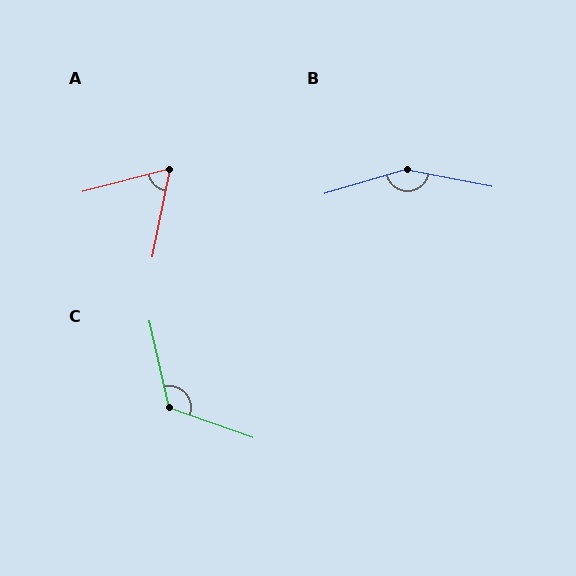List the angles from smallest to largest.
A (64°), C (122°), B (153°).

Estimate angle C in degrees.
Approximately 122 degrees.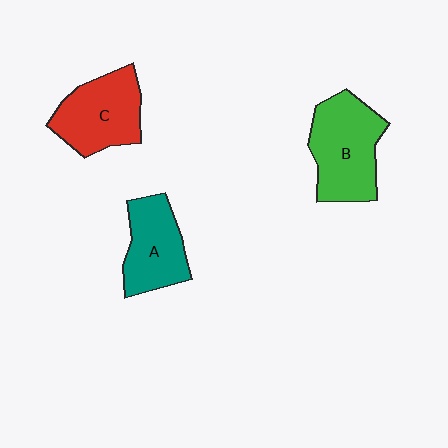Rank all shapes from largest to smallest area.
From largest to smallest: B (green), C (red), A (teal).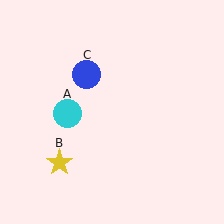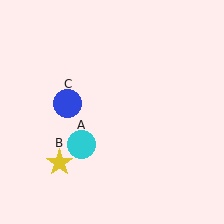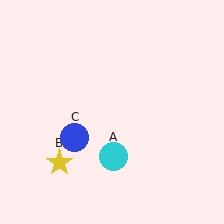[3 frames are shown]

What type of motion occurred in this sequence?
The cyan circle (object A), blue circle (object C) rotated counterclockwise around the center of the scene.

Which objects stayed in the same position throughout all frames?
Yellow star (object B) remained stationary.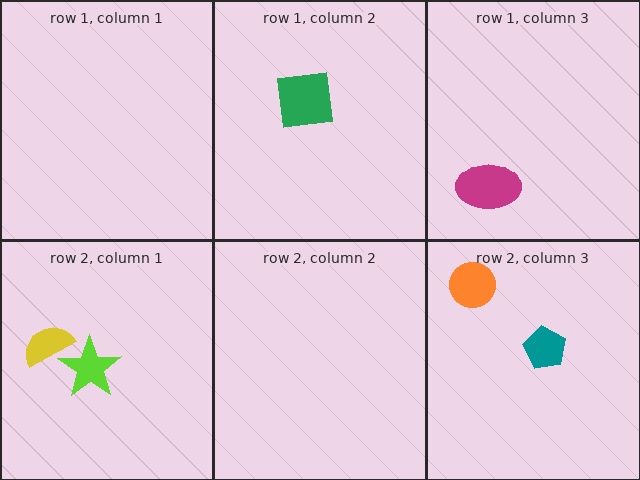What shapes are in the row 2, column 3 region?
The teal pentagon, the orange circle.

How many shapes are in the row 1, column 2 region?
1.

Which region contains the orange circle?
The row 2, column 3 region.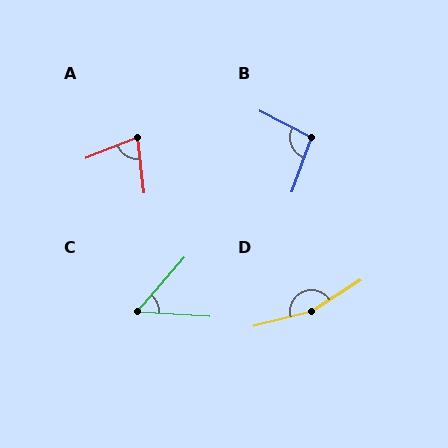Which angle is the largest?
D, at approximately 162 degrees.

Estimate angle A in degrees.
Approximately 75 degrees.